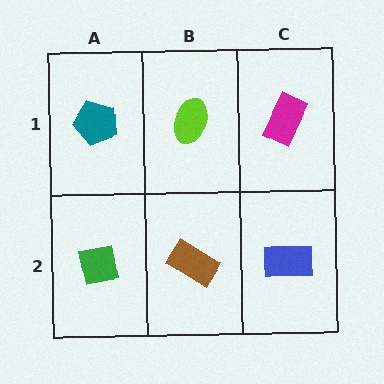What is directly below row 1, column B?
A brown rectangle.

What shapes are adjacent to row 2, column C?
A magenta rectangle (row 1, column C), a brown rectangle (row 2, column B).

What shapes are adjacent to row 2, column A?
A teal pentagon (row 1, column A), a brown rectangle (row 2, column B).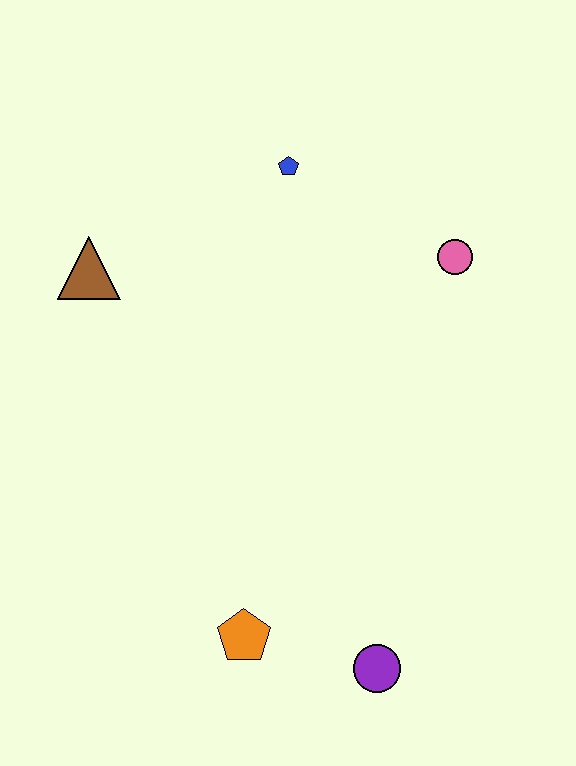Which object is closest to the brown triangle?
The blue pentagon is closest to the brown triangle.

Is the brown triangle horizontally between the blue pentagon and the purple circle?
No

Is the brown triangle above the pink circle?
No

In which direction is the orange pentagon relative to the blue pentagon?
The orange pentagon is below the blue pentagon.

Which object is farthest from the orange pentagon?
The blue pentagon is farthest from the orange pentagon.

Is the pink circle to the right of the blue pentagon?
Yes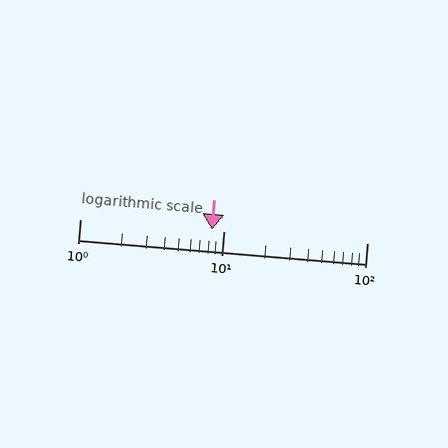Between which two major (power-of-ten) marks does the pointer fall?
The pointer is between 1 and 10.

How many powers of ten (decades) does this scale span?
The scale spans 2 decades, from 1 to 100.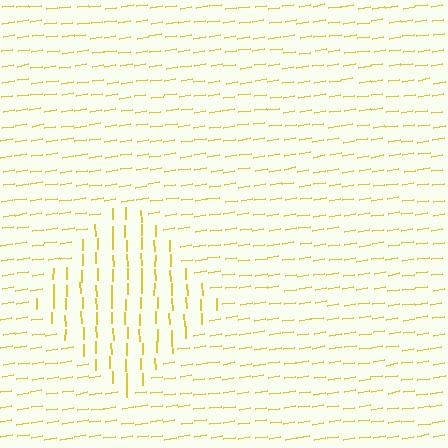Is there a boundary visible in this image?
Yes, there is a texture boundary formed by a change in line orientation.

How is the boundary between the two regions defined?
The boundary is defined purely by a change in line orientation (approximately 83 degrees difference). All lines are the same color and thickness.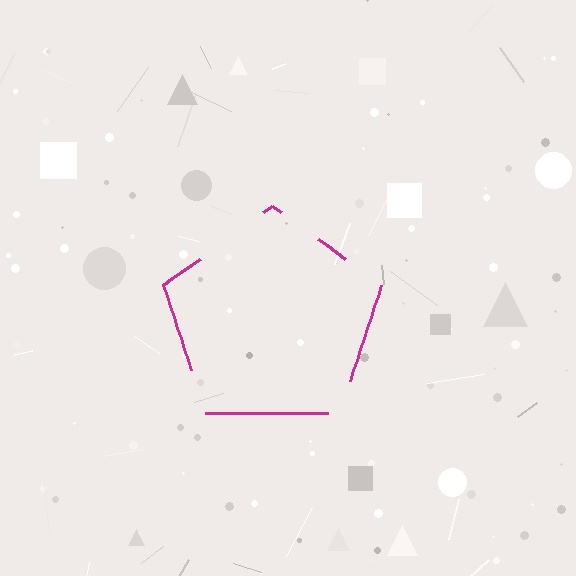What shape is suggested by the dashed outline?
The dashed outline suggests a pentagon.